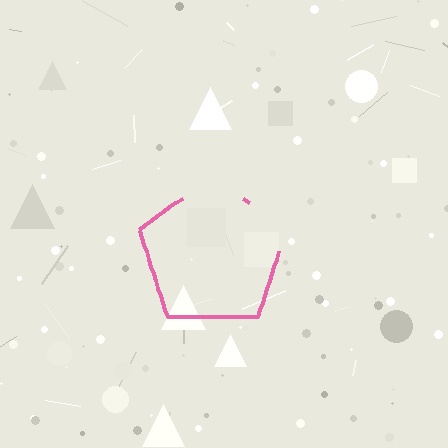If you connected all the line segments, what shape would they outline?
They would outline a pentagon.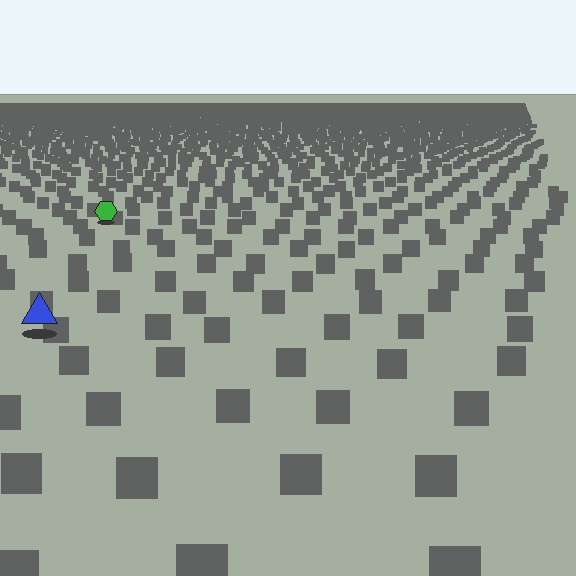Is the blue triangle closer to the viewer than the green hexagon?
Yes. The blue triangle is closer — you can tell from the texture gradient: the ground texture is coarser near it.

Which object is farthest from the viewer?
The green hexagon is farthest from the viewer. It appears smaller and the ground texture around it is denser.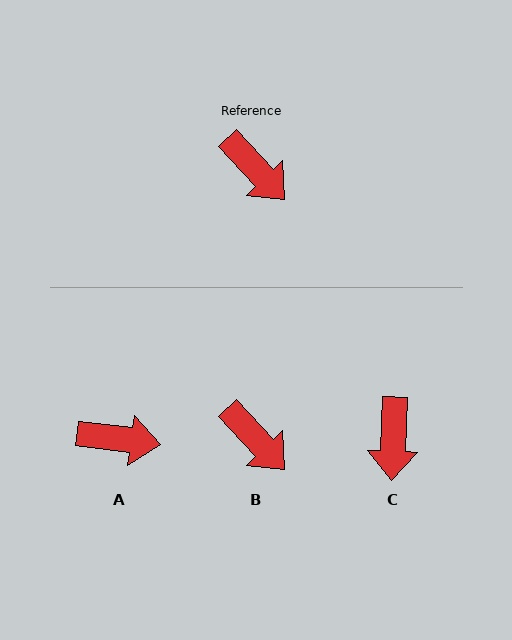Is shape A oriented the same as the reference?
No, it is off by about 40 degrees.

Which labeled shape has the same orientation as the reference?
B.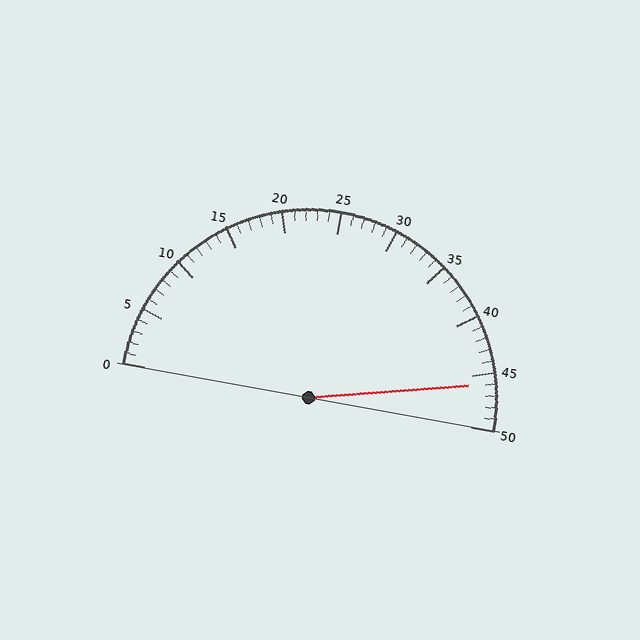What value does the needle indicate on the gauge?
The needle indicates approximately 46.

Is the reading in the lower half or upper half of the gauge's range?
The reading is in the upper half of the range (0 to 50).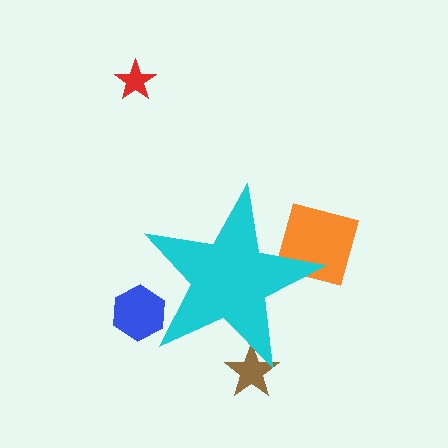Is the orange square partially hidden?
Yes, the orange square is partially hidden behind the cyan star.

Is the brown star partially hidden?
Yes, the brown star is partially hidden behind the cyan star.